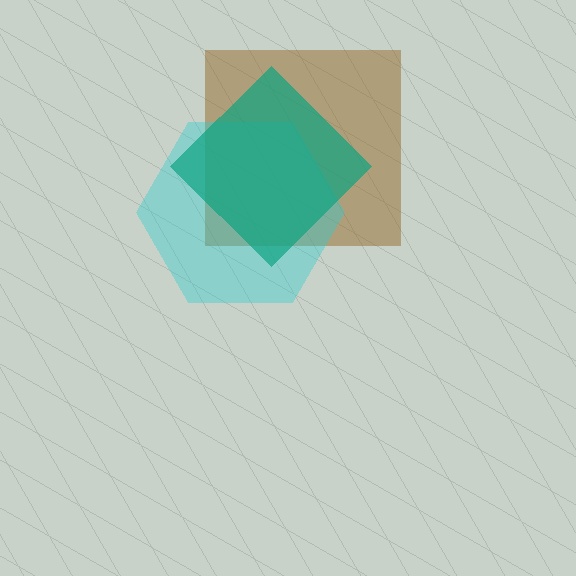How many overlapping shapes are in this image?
There are 3 overlapping shapes in the image.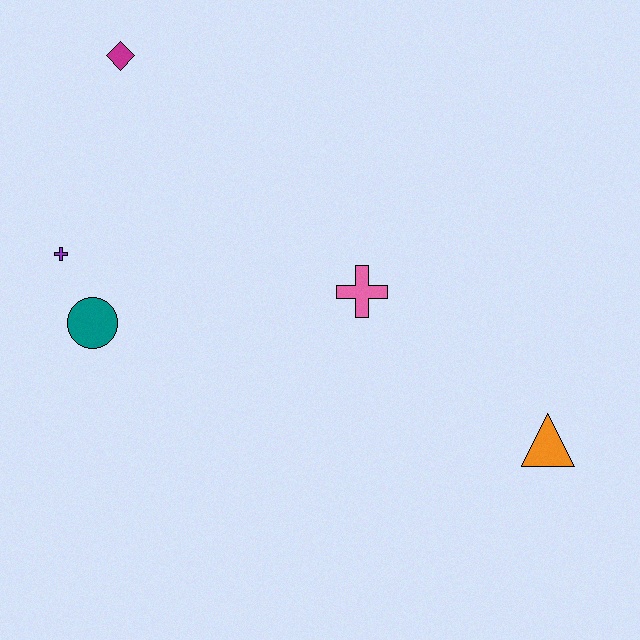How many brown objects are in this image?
There are no brown objects.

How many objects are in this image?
There are 5 objects.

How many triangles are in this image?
There is 1 triangle.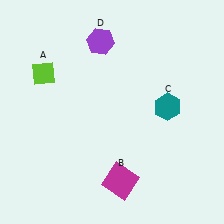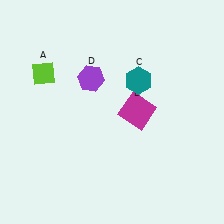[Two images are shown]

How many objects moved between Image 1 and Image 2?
3 objects moved between the two images.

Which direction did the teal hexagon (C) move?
The teal hexagon (C) moved left.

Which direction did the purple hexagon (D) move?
The purple hexagon (D) moved down.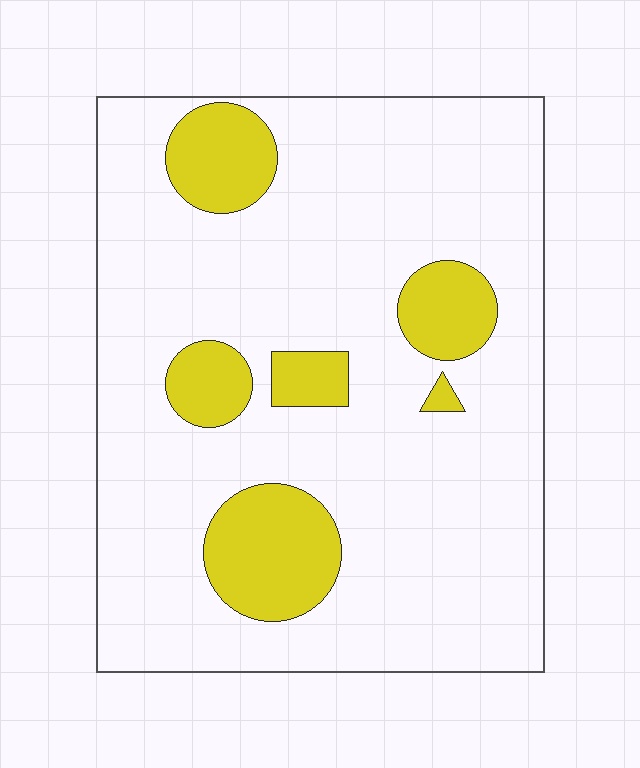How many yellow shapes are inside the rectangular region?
6.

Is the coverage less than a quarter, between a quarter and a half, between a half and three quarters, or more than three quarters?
Less than a quarter.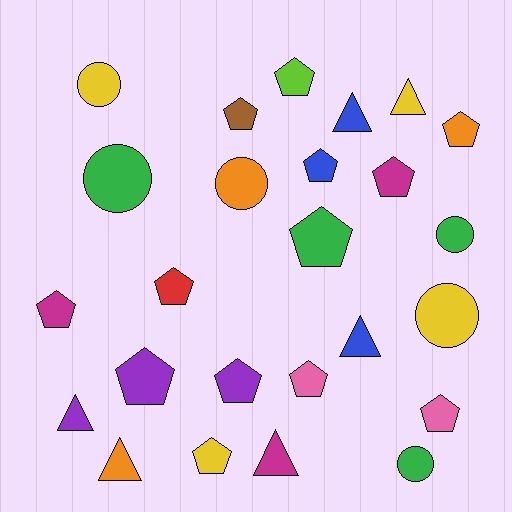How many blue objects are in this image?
There are 3 blue objects.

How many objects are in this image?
There are 25 objects.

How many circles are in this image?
There are 6 circles.